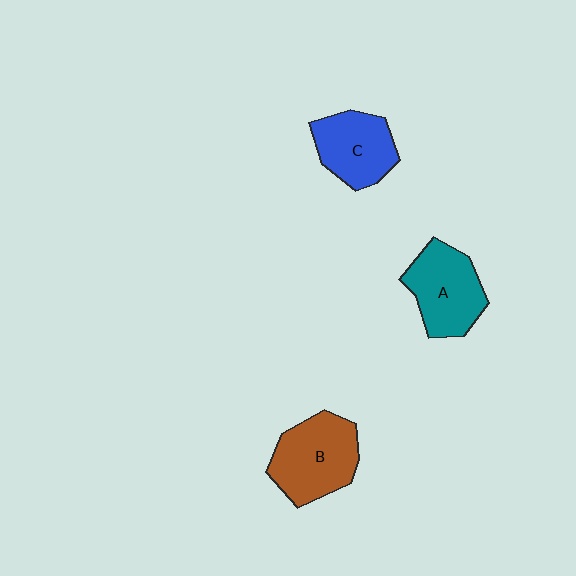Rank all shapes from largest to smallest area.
From largest to smallest: B (brown), A (teal), C (blue).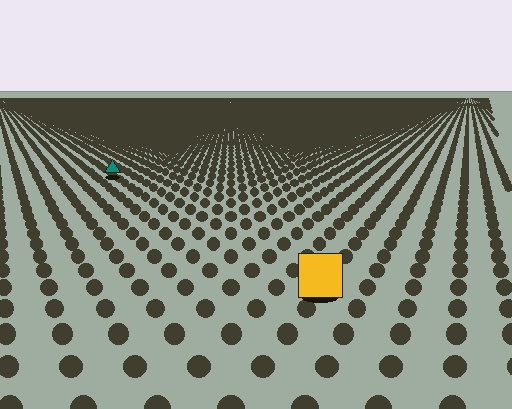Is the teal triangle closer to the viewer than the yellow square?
No. The yellow square is closer — you can tell from the texture gradient: the ground texture is coarser near it.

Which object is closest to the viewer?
The yellow square is closest. The texture marks near it are larger and more spread out.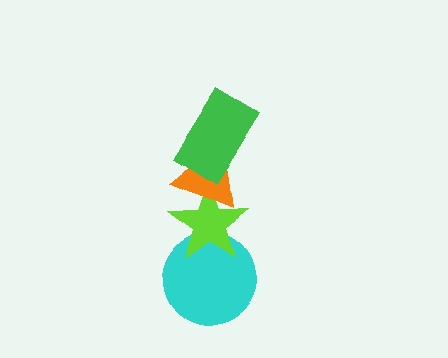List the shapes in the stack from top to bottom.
From top to bottom: the green rectangle, the orange triangle, the lime star, the cyan circle.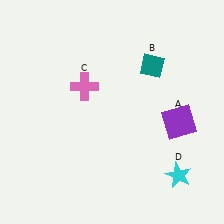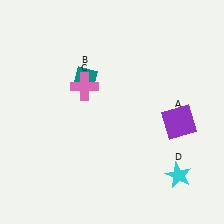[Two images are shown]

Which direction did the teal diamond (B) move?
The teal diamond (B) moved left.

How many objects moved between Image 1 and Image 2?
1 object moved between the two images.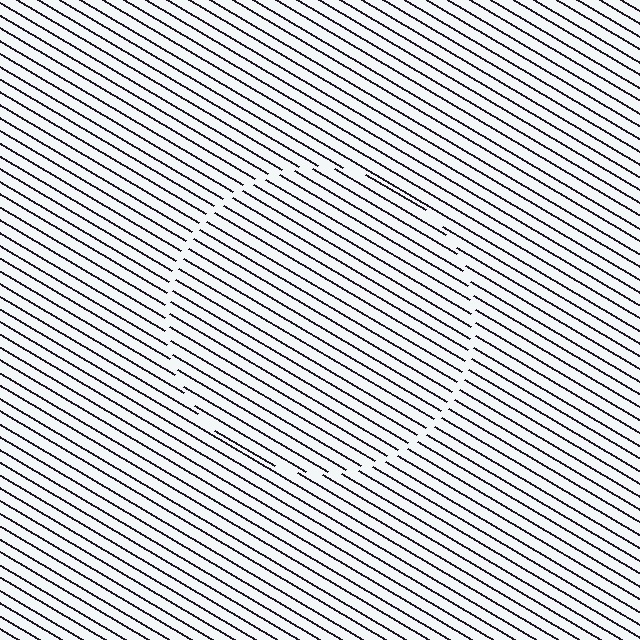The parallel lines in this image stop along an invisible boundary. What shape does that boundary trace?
An illusory circle. The interior of the shape contains the same grating, shifted by half a period — the contour is defined by the phase discontinuity where line-ends from the inner and outer gratings abut.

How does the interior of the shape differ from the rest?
The interior of the shape contains the same grating, shifted by half a period — the contour is defined by the phase discontinuity where line-ends from the inner and outer gratings abut.